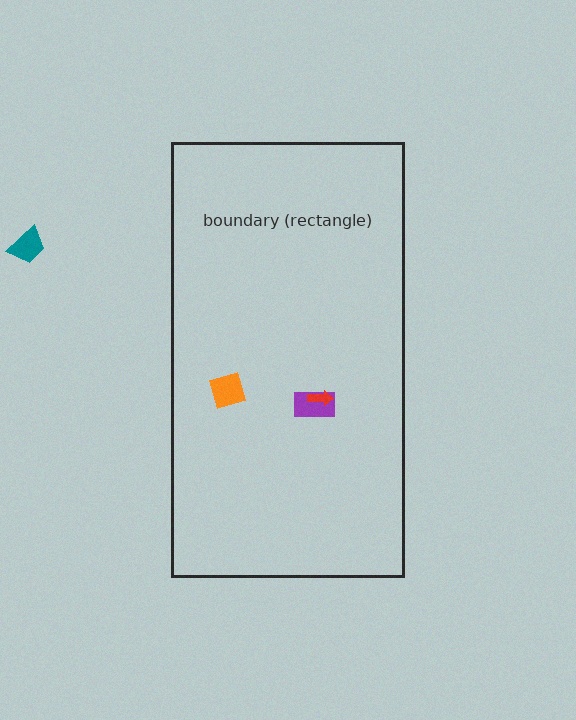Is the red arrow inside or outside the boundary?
Inside.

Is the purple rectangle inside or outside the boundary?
Inside.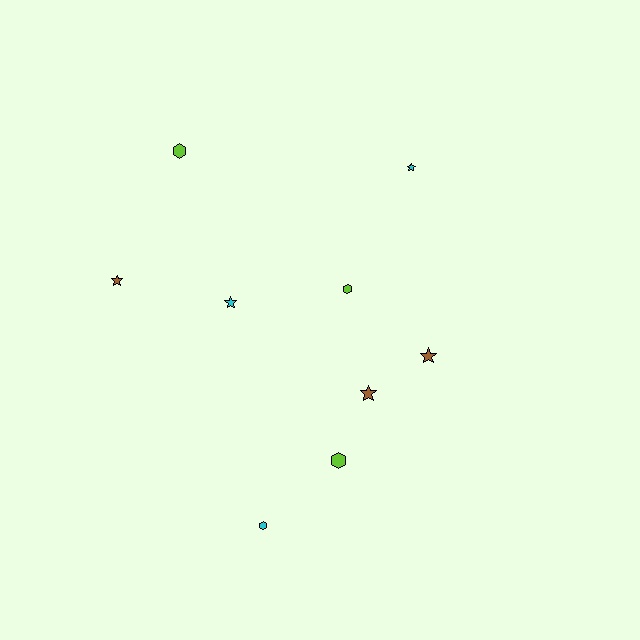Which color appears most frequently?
Lime, with 3 objects.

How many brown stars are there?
There are 3 brown stars.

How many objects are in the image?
There are 9 objects.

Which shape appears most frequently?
Star, with 5 objects.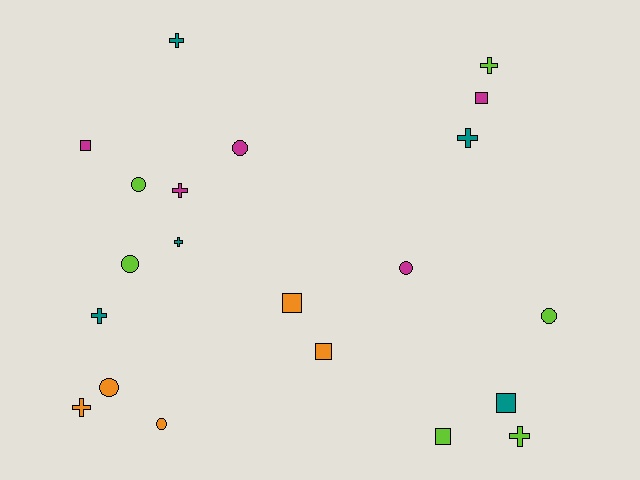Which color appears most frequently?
Lime, with 6 objects.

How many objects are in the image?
There are 21 objects.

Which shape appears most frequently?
Cross, with 8 objects.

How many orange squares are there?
There are 2 orange squares.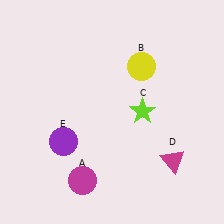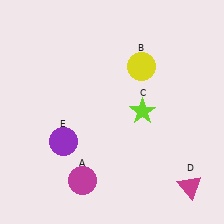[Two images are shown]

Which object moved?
The magenta triangle (D) moved down.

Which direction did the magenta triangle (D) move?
The magenta triangle (D) moved down.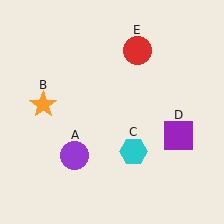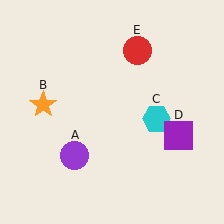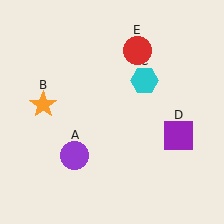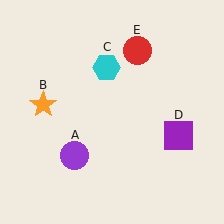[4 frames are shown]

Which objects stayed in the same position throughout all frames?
Purple circle (object A) and orange star (object B) and purple square (object D) and red circle (object E) remained stationary.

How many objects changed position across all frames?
1 object changed position: cyan hexagon (object C).